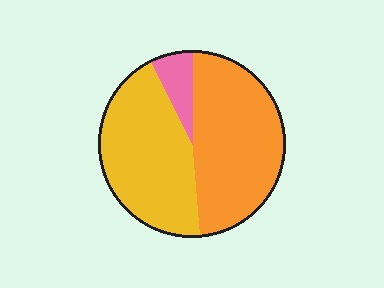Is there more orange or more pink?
Orange.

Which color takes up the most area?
Orange, at roughly 50%.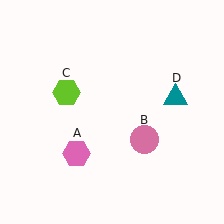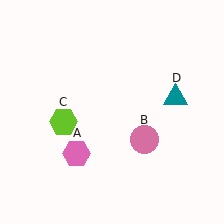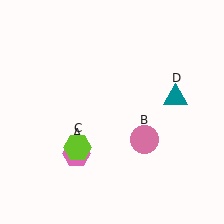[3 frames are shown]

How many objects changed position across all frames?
1 object changed position: lime hexagon (object C).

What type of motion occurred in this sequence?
The lime hexagon (object C) rotated counterclockwise around the center of the scene.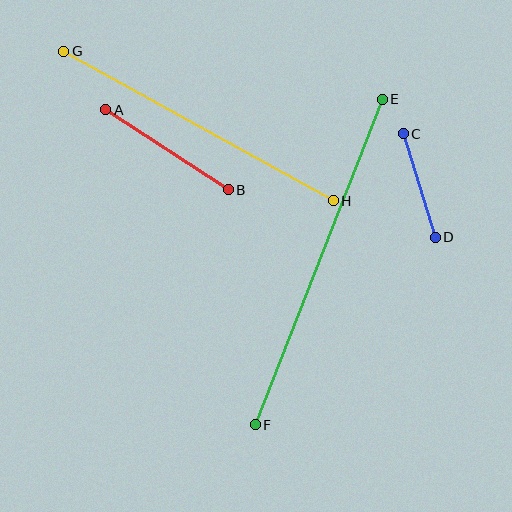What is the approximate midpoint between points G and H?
The midpoint is at approximately (199, 126) pixels.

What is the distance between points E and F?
The distance is approximately 350 pixels.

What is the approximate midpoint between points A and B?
The midpoint is at approximately (167, 150) pixels.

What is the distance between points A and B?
The distance is approximately 147 pixels.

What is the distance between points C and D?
The distance is approximately 108 pixels.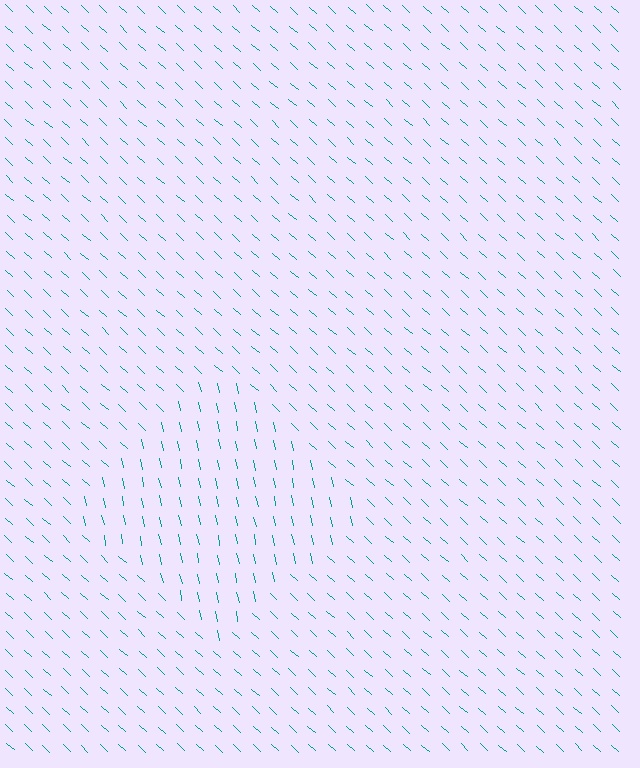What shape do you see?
I see a diamond.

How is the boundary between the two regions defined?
The boundary is defined purely by a change in line orientation (approximately 36 degrees difference). All lines are the same color and thickness.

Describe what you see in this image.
The image is filled with small teal line segments. A diamond region in the image has lines oriented differently from the surrounding lines, creating a visible texture boundary.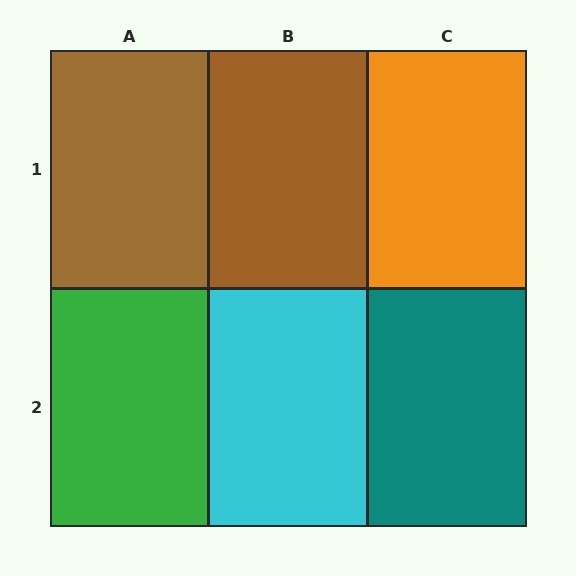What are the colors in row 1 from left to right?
Brown, brown, orange.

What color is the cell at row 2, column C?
Teal.